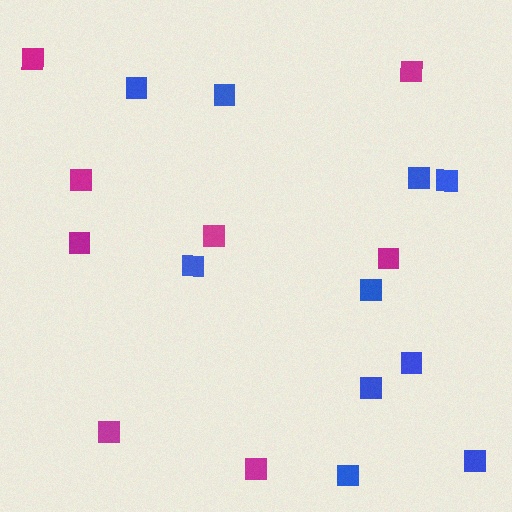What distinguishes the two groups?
There are 2 groups: one group of magenta squares (8) and one group of blue squares (10).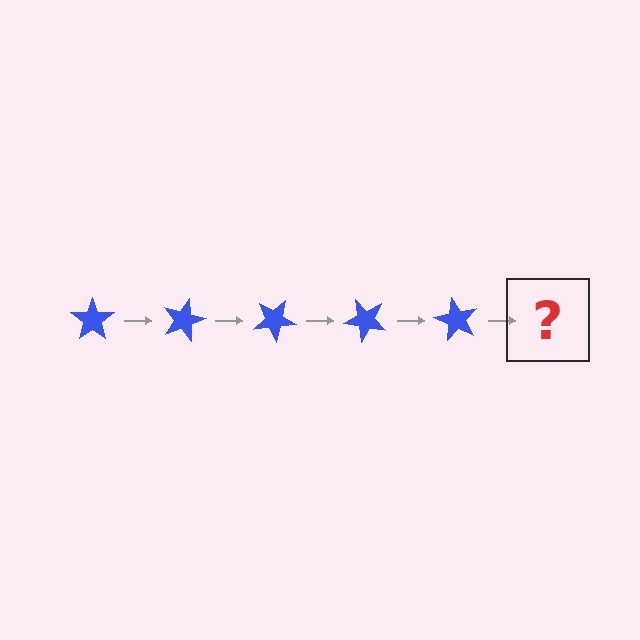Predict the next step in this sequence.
The next step is a blue star rotated 75 degrees.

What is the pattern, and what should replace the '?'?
The pattern is that the star rotates 15 degrees each step. The '?' should be a blue star rotated 75 degrees.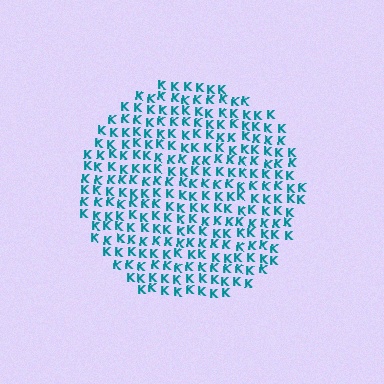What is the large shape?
The large shape is a circle.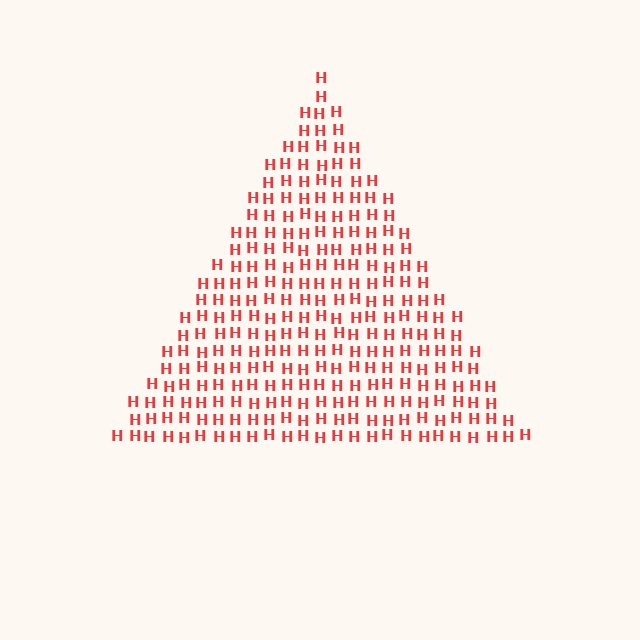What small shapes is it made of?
It is made of small letter H's.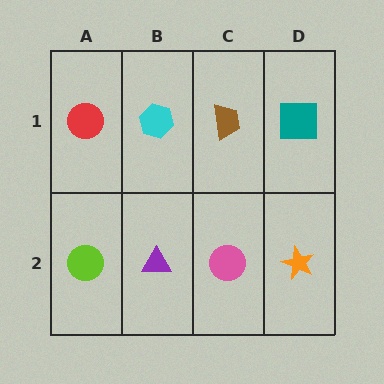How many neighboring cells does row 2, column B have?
3.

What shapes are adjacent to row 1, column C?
A pink circle (row 2, column C), a cyan hexagon (row 1, column B), a teal square (row 1, column D).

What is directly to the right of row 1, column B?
A brown trapezoid.